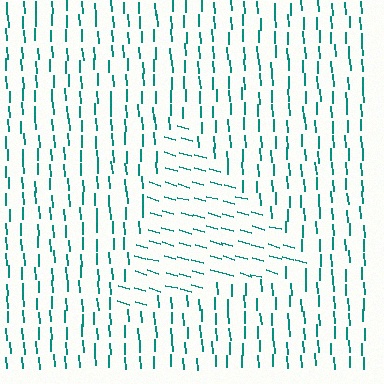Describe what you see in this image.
The image is filled with small teal line segments. A triangle region in the image has lines oriented differently from the surrounding lines, creating a visible texture boundary.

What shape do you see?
I see a triangle.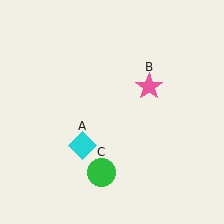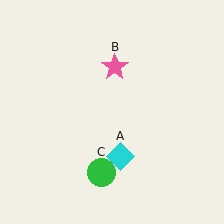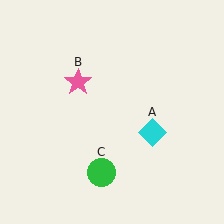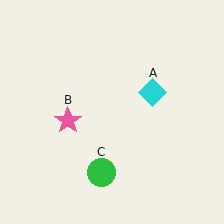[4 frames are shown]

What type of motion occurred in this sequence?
The cyan diamond (object A), pink star (object B) rotated counterclockwise around the center of the scene.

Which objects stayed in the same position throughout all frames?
Green circle (object C) remained stationary.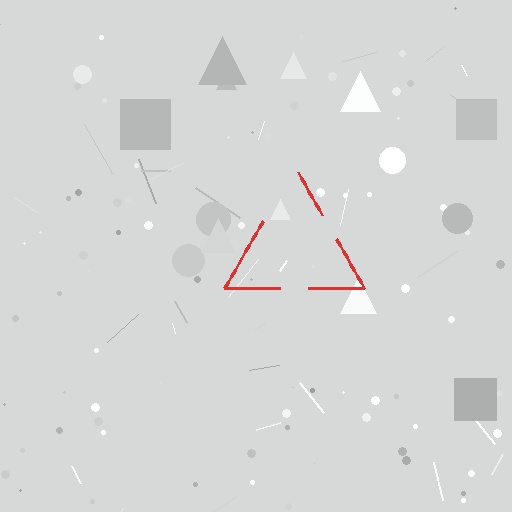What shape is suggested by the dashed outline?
The dashed outline suggests a triangle.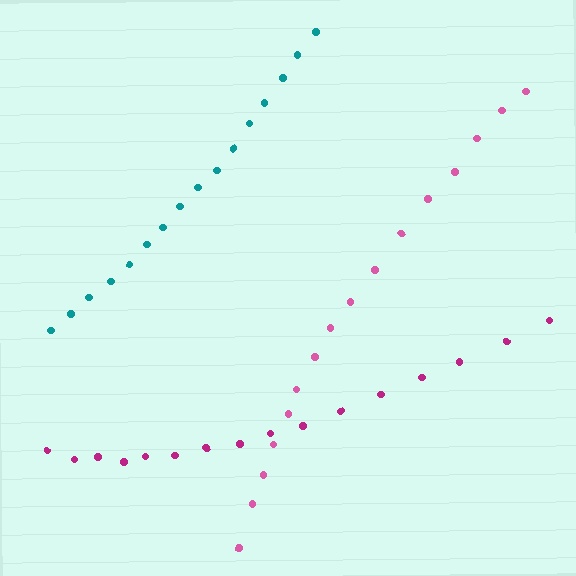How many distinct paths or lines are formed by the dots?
There are 3 distinct paths.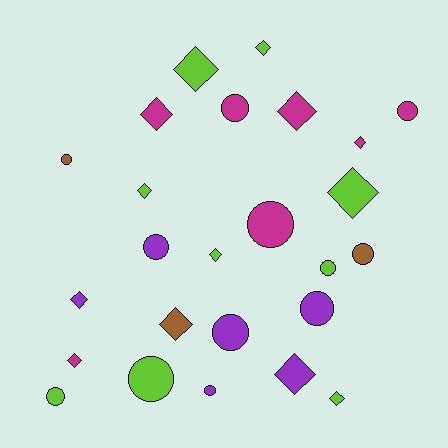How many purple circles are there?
There are 4 purple circles.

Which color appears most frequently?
Lime, with 9 objects.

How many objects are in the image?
There are 25 objects.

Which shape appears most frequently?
Diamond, with 13 objects.